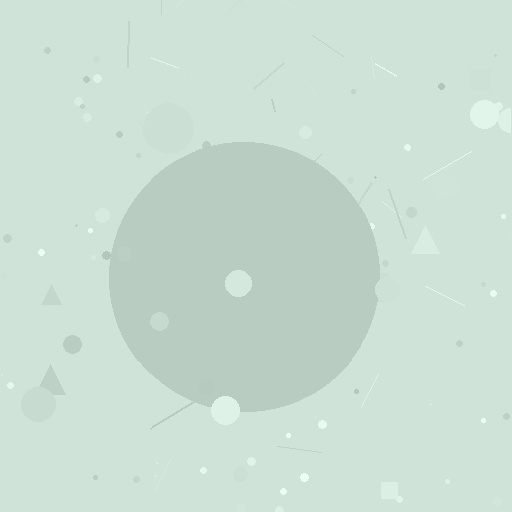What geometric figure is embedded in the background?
A circle is embedded in the background.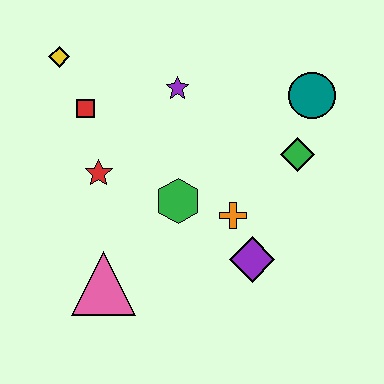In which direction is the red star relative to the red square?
The red star is below the red square.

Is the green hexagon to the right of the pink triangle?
Yes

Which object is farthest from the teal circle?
The pink triangle is farthest from the teal circle.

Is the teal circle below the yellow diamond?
Yes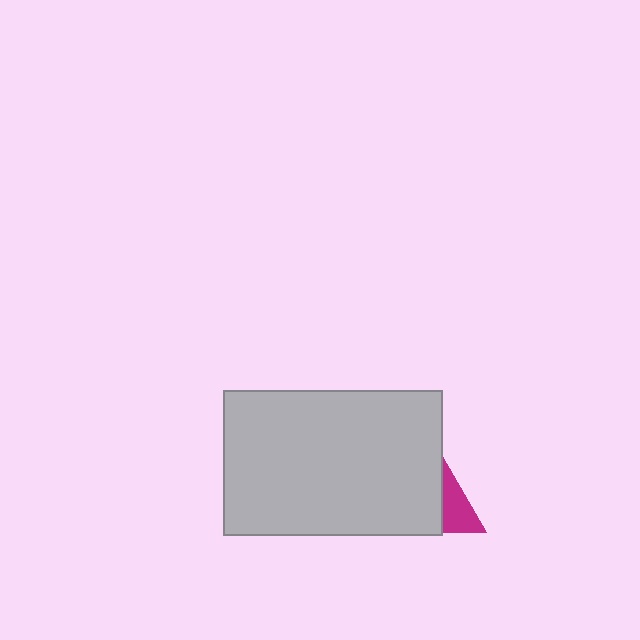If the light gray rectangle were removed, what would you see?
You would see the complete magenta triangle.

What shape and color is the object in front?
The object in front is a light gray rectangle.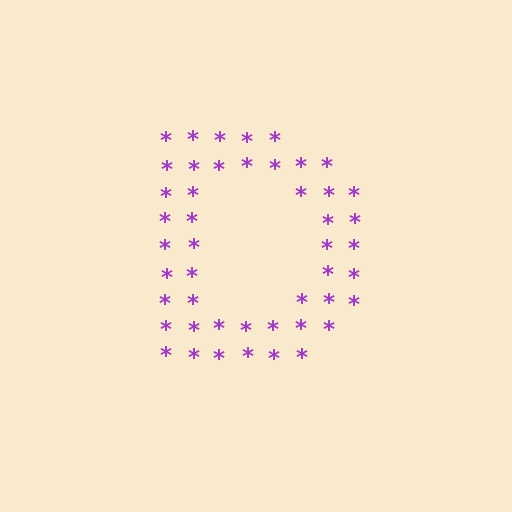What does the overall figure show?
The overall figure shows the letter D.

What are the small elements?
The small elements are asterisks.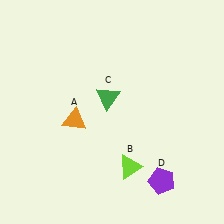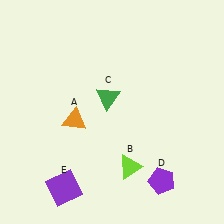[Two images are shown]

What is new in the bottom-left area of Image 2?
A purple square (E) was added in the bottom-left area of Image 2.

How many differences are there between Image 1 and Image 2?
There is 1 difference between the two images.